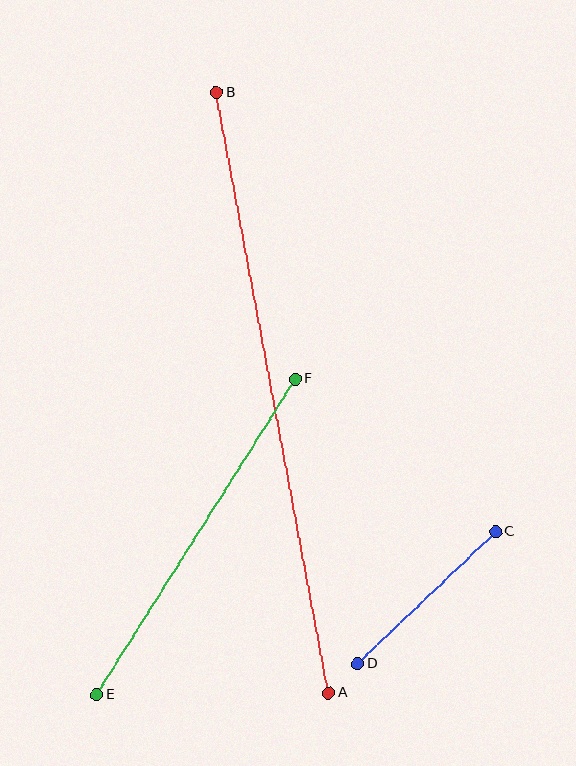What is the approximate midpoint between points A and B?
The midpoint is at approximately (272, 393) pixels.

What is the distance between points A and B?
The distance is approximately 611 pixels.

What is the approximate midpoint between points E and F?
The midpoint is at approximately (196, 537) pixels.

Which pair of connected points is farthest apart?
Points A and B are farthest apart.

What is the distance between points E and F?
The distance is approximately 373 pixels.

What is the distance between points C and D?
The distance is approximately 191 pixels.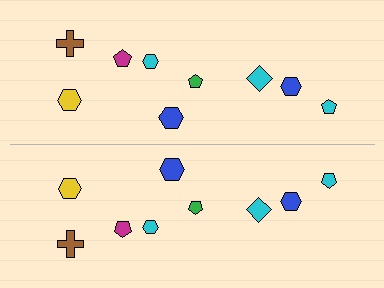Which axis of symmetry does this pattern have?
The pattern has a horizontal axis of symmetry running through the center of the image.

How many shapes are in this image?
There are 18 shapes in this image.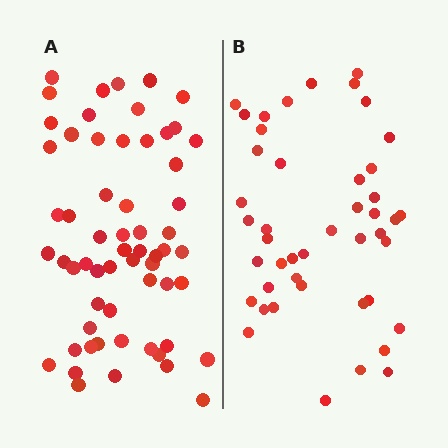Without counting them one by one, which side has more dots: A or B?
Region A (the left region) has more dots.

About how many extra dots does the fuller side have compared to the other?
Region A has approximately 15 more dots than region B.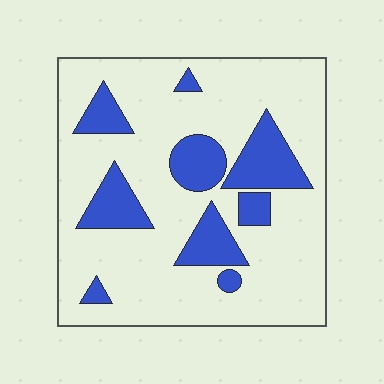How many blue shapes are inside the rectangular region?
9.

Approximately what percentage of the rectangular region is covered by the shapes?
Approximately 20%.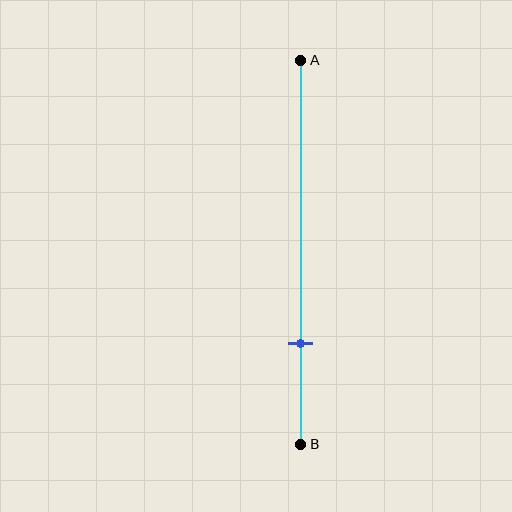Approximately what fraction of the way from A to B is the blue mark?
The blue mark is approximately 75% of the way from A to B.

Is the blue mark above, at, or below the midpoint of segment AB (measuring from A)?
The blue mark is below the midpoint of segment AB.